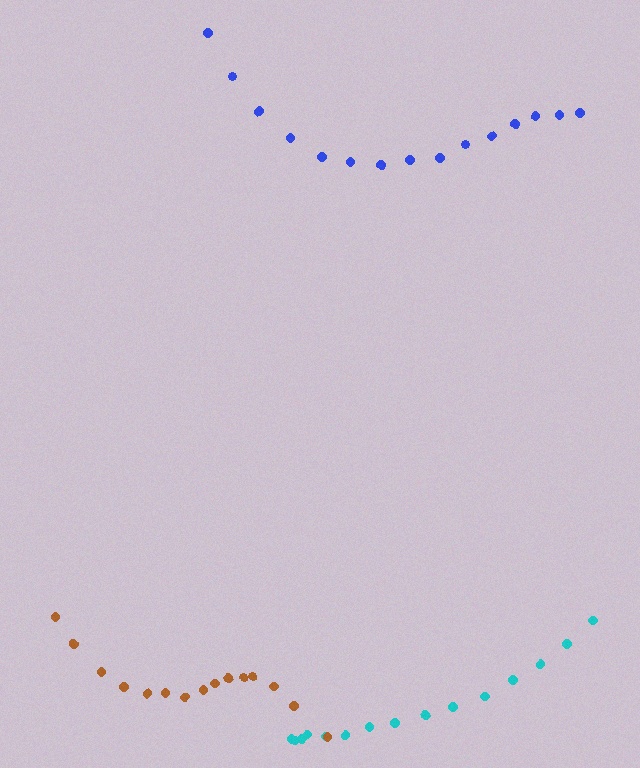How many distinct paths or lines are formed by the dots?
There are 3 distinct paths.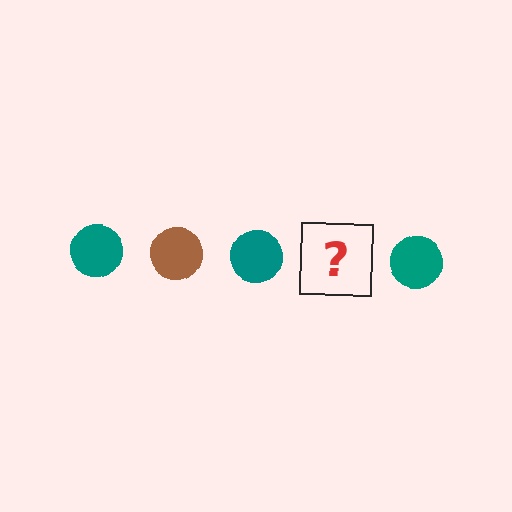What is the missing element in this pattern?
The missing element is a brown circle.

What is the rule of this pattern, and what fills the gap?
The rule is that the pattern cycles through teal, brown circles. The gap should be filled with a brown circle.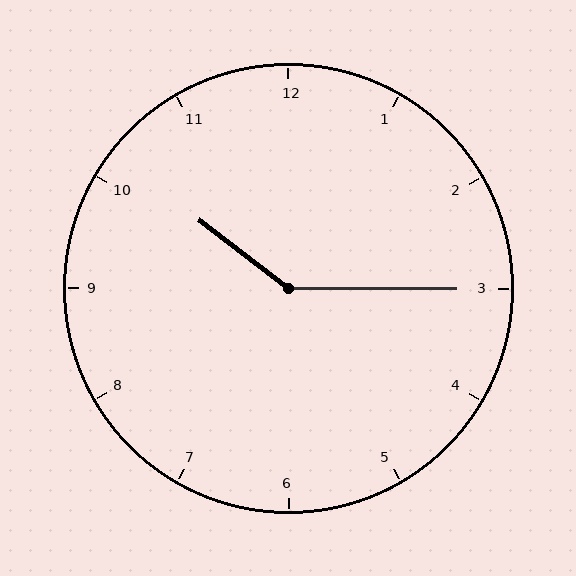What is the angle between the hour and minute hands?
Approximately 142 degrees.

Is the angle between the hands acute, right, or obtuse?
It is obtuse.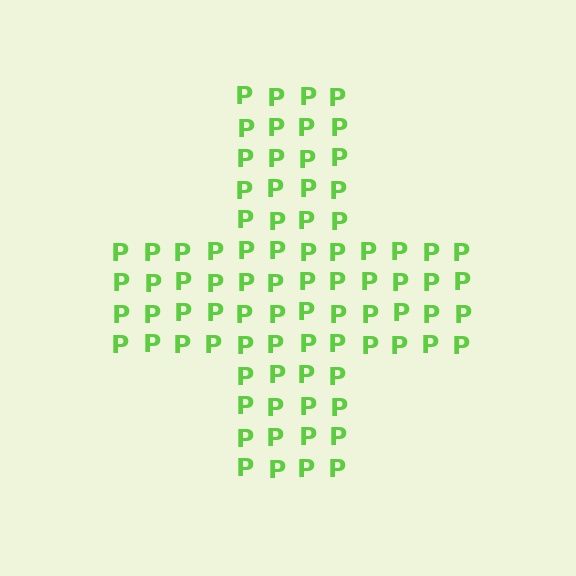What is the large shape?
The large shape is a cross.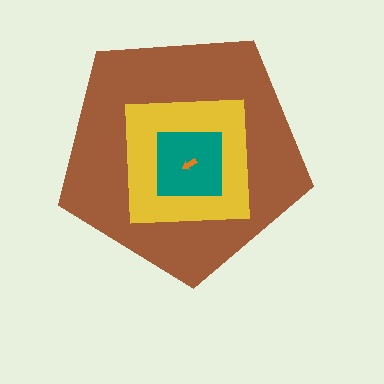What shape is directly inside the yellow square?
The teal square.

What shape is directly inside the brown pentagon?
The yellow square.